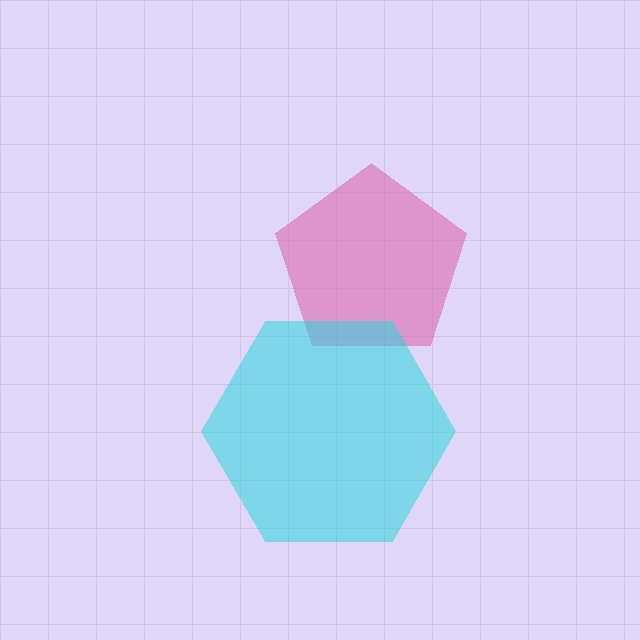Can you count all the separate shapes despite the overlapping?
Yes, there are 2 separate shapes.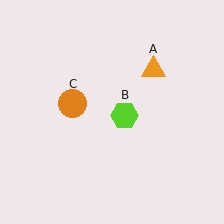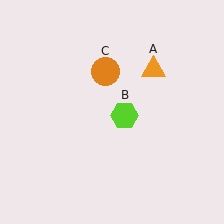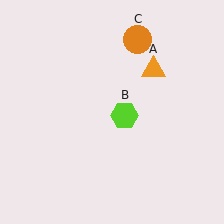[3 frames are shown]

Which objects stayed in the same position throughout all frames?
Orange triangle (object A) and lime hexagon (object B) remained stationary.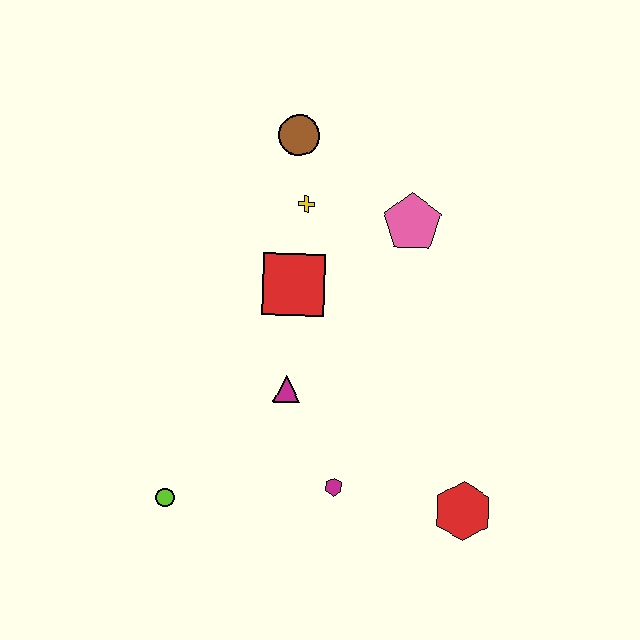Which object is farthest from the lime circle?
The brown circle is farthest from the lime circle.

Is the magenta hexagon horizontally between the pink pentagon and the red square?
Yes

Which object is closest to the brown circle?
The yellow cross is closest to the brown circle.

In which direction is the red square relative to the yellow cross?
The red square is below the yellow cross.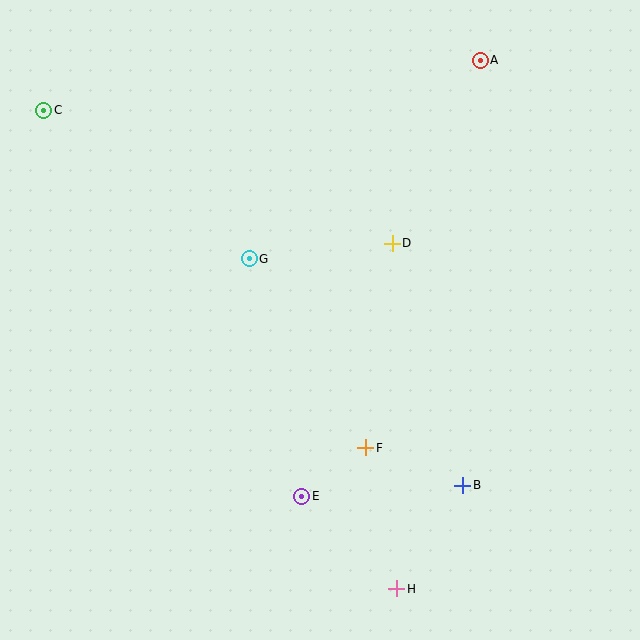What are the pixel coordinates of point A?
Point A is at (480, 60).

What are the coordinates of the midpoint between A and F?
The midpoint between A and F is at (423, 254).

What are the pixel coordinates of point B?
Point B is at (463, 485).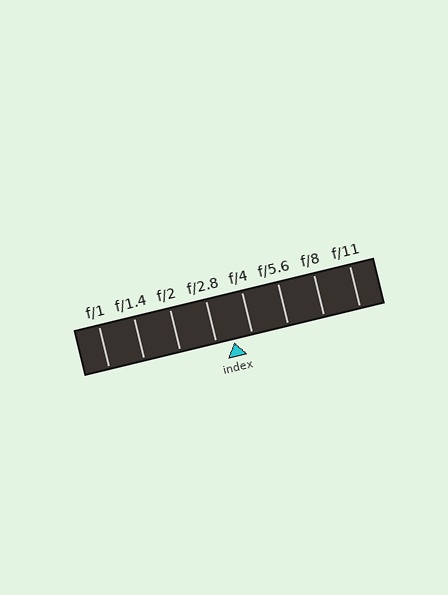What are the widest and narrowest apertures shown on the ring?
The widest aperture shown is f/1 and the narrowest is f/11.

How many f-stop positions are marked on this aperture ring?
There are 8 f-stop positions marked.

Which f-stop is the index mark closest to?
The index mark is closest to f/2.8.